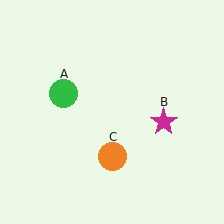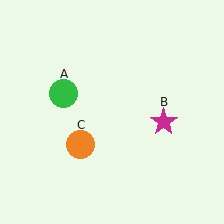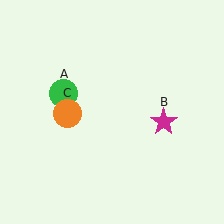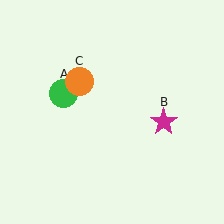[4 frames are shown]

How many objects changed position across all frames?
1 object changed position: orange circle (object C).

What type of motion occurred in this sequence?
The orange circle (object C) rotated clockwise around the center of the scene.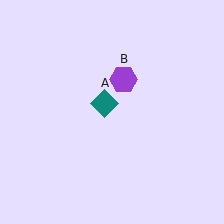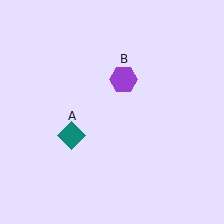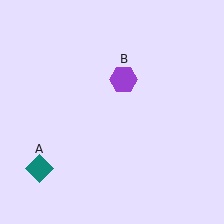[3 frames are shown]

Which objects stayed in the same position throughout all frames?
Purple hexagon (object B) remained stationary.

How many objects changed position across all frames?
1 object changed position: teal diamond (object A).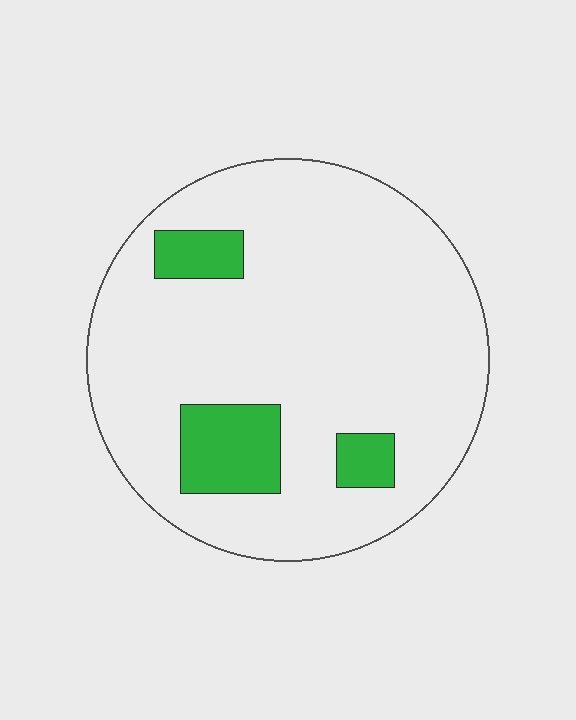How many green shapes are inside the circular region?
3.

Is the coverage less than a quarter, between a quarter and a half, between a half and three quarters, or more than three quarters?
Less than a quarter.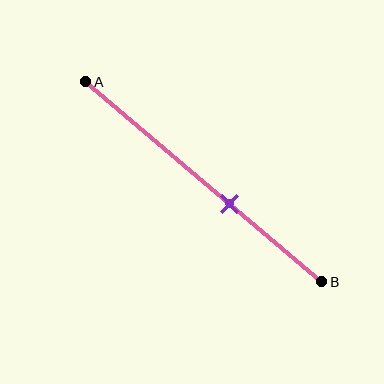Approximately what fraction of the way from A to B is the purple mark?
The purple mark is approximately 60% of the way from A to B.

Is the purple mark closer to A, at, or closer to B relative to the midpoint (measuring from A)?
The purple mark is closer to point B than the midpoint of segment AB.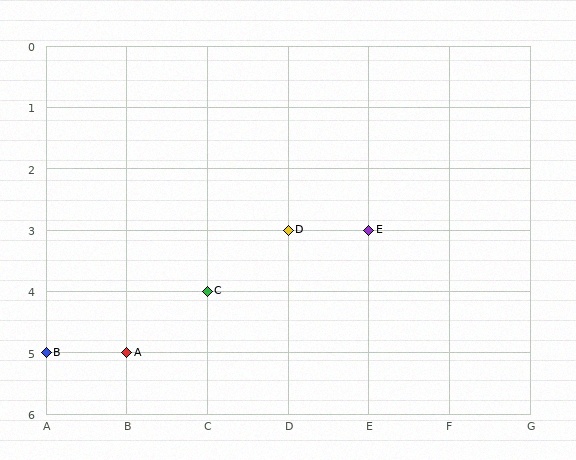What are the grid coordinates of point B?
Point B is at grid coordinates (A, 5).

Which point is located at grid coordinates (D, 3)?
Point D is at (D, 3).